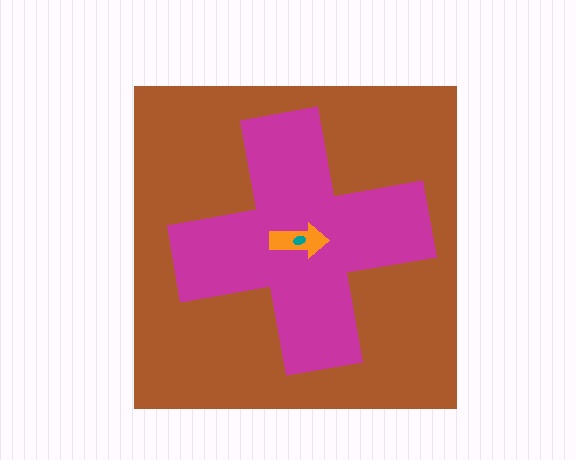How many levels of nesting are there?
4.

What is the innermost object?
The teal ellipse.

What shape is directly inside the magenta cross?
The orange arrow.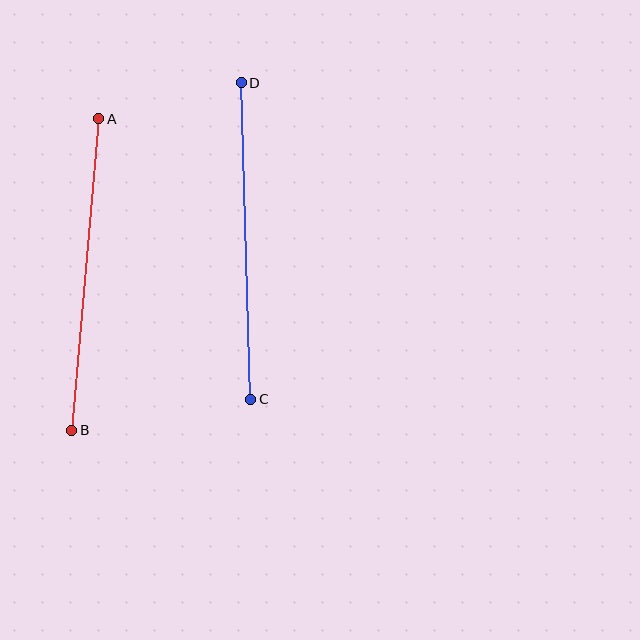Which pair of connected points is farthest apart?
Points C and D are farthest apart.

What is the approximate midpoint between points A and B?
The midpoint is at approximately (85, 274) pixels.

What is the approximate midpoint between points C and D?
The midpoint is at approximately (246, 241) pixels.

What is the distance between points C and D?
The distance is approximately 317 pixels.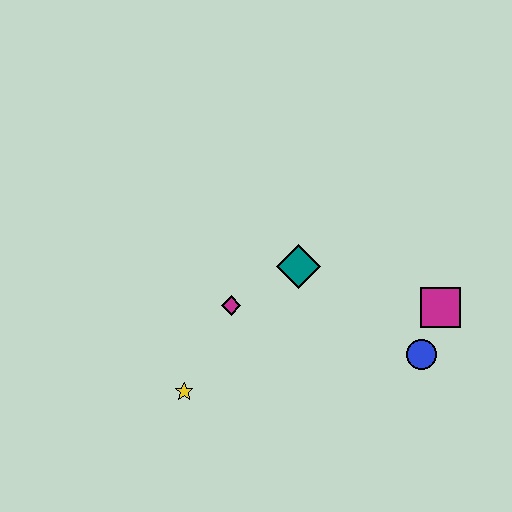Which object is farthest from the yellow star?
The magenta square is farthest from the yellow star.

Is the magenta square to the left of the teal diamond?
No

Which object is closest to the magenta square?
The blue circle is closest to the magenta square.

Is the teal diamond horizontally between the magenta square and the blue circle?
No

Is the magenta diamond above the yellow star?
Yes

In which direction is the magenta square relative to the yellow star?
The magenta square is to the right of the yellow star.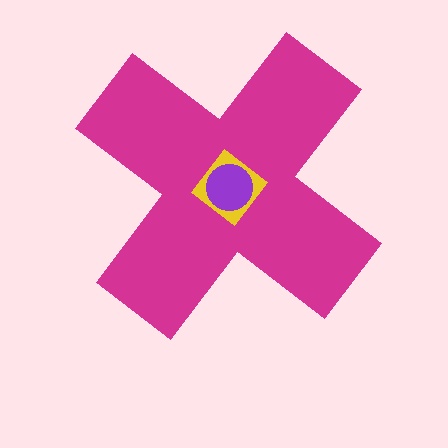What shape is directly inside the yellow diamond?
The purple circle.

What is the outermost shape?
The magenta cross.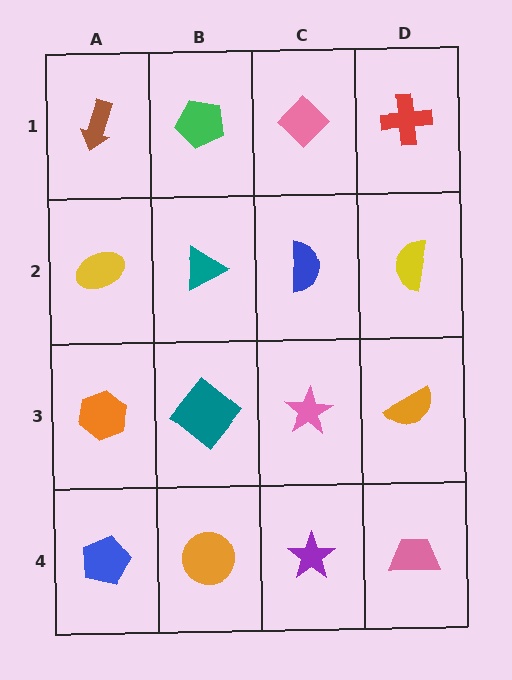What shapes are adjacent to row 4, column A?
An orange hexagon (row 3, column A), an orange circle (row 4, column B).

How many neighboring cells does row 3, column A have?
3.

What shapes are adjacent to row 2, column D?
A red cross (row 1, column D), an orange semicircle (row 3, column D), a blue semicircle (row 2, column C).